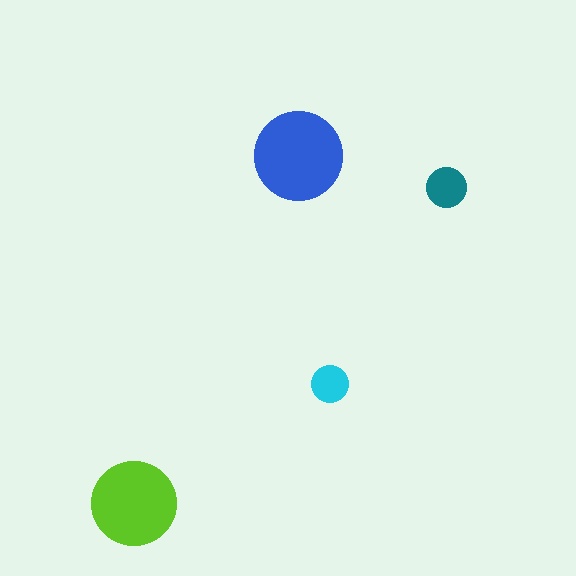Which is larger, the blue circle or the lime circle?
The blue one.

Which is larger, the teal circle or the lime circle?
The lime one.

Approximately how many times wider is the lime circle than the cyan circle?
About 2.5 times wider.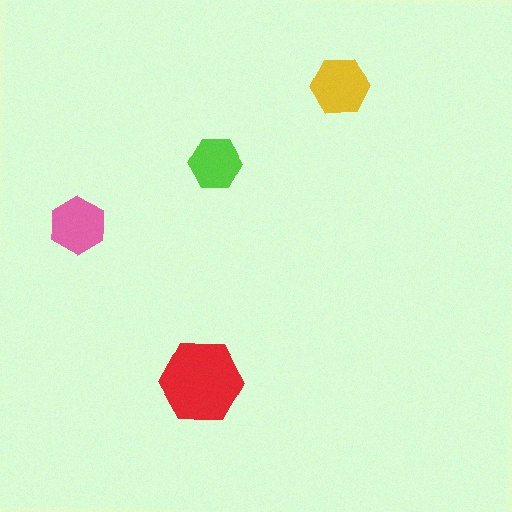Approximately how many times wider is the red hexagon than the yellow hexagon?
About 1.5 times wider.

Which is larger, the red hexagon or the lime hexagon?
The red one.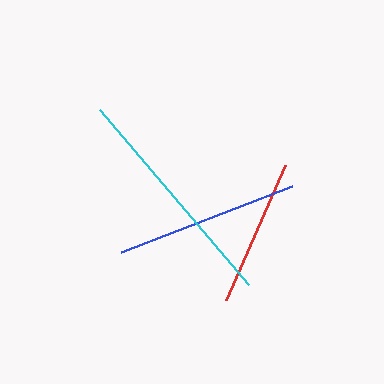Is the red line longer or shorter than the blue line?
The blue line is longer than the red line.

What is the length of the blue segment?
The blue segment is approximately 183 pixels long.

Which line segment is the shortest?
The red line is the shortest at approximately 147 pixels.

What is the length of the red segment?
The red segment is approximately 147 pixels long.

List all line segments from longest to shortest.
From longest to shortest: cyan, blue, red.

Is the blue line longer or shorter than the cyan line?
The cyan line is longer than the blue line.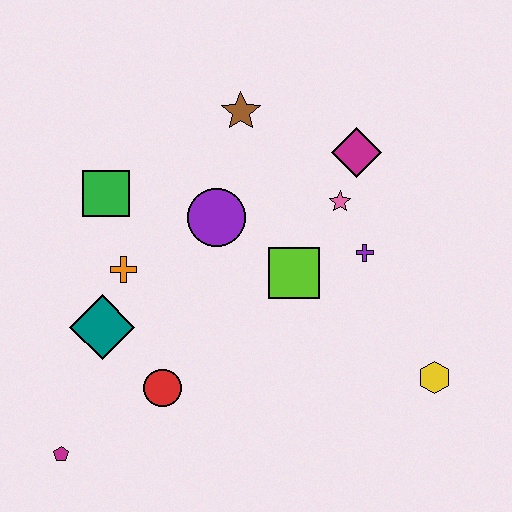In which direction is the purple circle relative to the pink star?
The purple circle is to the left of the pink star.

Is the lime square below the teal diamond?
No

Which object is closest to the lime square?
The purple cross is closest to the lime square.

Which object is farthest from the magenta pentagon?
The magenta diamond is farthest from the magenta pentagon.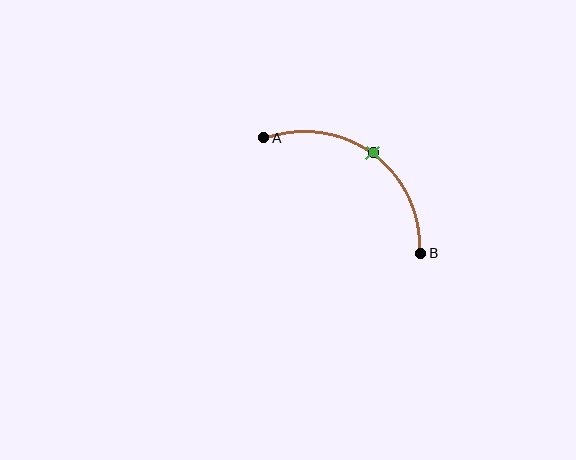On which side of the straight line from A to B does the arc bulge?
The arc bulges above and to the right of the straight line connecting A and B.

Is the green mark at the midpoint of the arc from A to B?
Yes. The green mark lies on the arc at equal arc-length from both A and B — it is the arc midpoint.